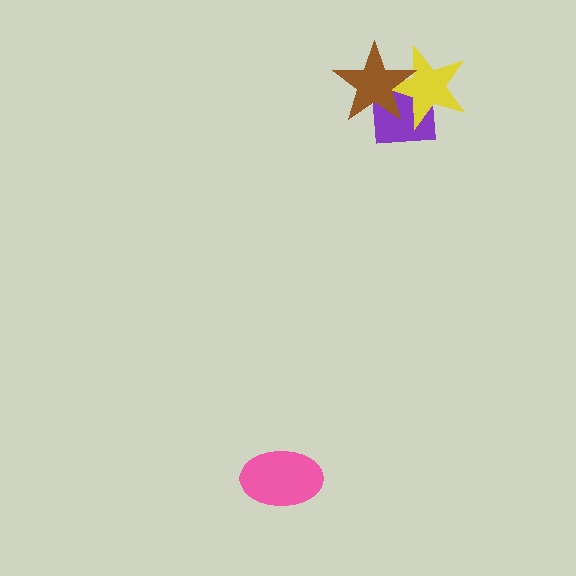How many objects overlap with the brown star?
2 objects overlap with the brown star.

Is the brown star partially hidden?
No, no other shape covers it.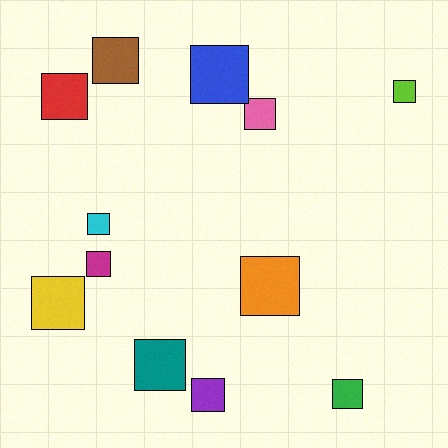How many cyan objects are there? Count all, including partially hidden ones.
There is 1 cyan object.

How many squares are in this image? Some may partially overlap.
There are 12 squares.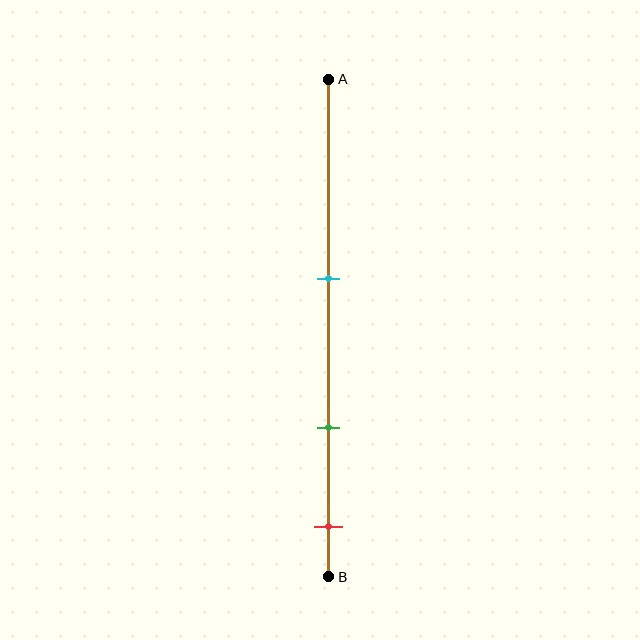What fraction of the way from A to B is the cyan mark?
The cyan mark is approximately 40% (0.4) of the way from A to B.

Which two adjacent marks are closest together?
The green and red marks are the closest adjacent pair.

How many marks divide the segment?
There are 3 marks dividing the segment.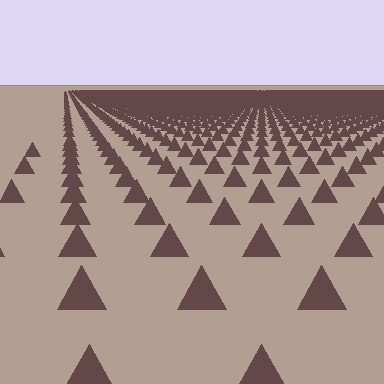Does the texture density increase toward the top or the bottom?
Density increases toward the top.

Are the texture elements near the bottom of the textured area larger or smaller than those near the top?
Larger. Near the bottom, elements are closer to the viewer and appear at a bigger on-screen size.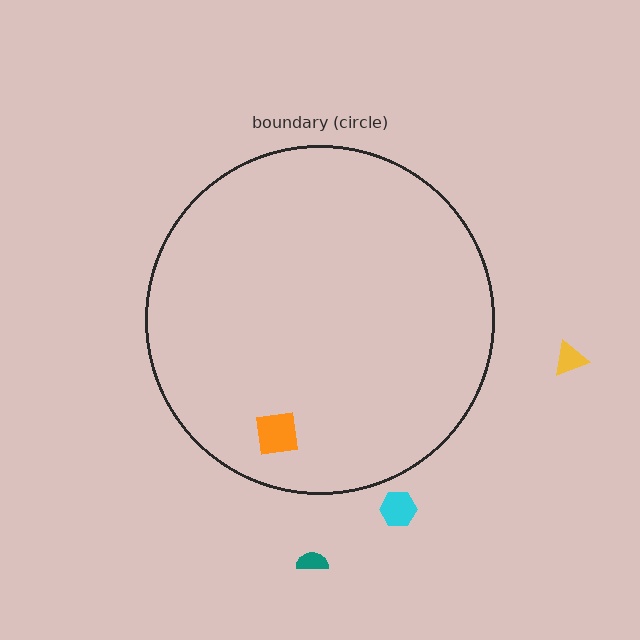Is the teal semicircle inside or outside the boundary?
Outside.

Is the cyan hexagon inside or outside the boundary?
Outside.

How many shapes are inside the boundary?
1 inside, 3 outside.